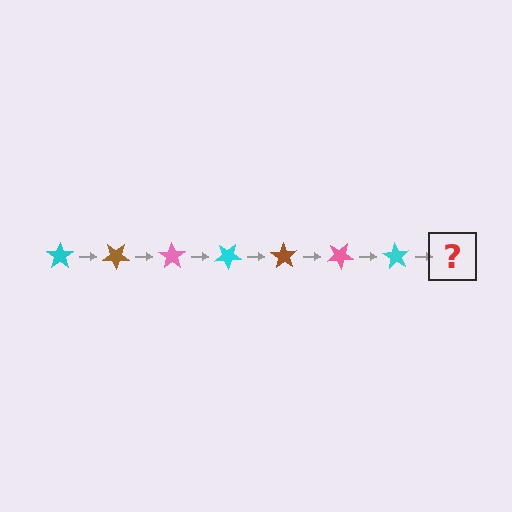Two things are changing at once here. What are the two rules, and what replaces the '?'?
The two rules are that it rotates 35 degrees each step and the color cycles through cyan, brown, and pink. The '?' should be a brown star, rotated 245 degrees from the start.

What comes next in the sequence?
The next element should be a brown star, rotated 245 degrees from the start.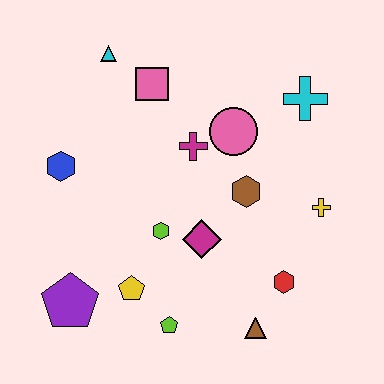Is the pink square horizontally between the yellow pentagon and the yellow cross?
Yes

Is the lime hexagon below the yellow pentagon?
No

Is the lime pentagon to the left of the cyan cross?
Yes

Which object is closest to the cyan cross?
The pink circle is closest to the cyan cross.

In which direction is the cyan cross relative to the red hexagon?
The cyan cross is above the red hexagon.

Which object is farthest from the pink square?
The brown triangle is farthest from the pink square.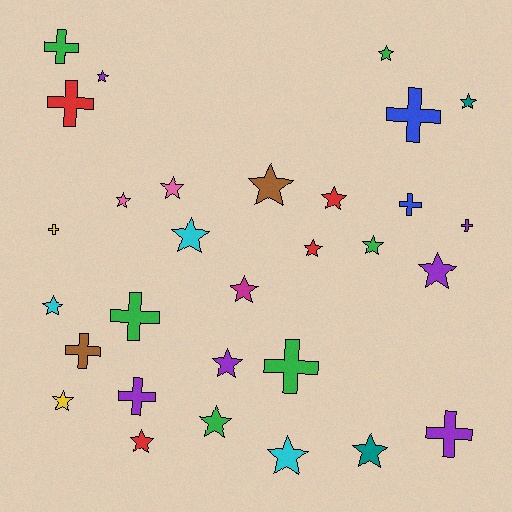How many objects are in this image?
There are 30 objects.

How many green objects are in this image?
There are 6 green objects.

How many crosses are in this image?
There are 11 crosses.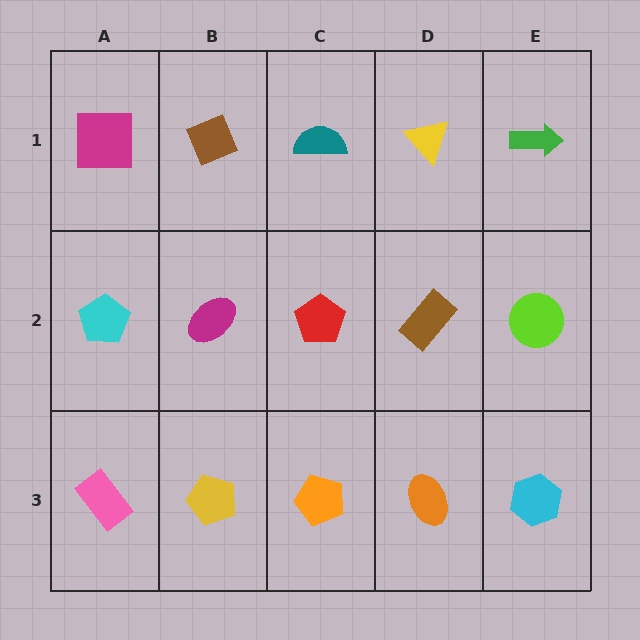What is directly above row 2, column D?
A yellow triangle.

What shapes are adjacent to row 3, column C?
A red pentagon (row 2, column C), a yellow pentagon (row 3, column B), an orange ellipse (row 3, column D).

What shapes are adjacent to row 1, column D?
A brown rectangle (row 2, column D), a teal semicircle (row 1, column C), a green arrow (row 1, column E).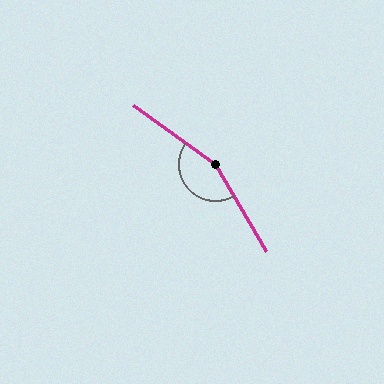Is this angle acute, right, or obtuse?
It is obtuse.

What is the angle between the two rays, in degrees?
Approximately 156 degrees.